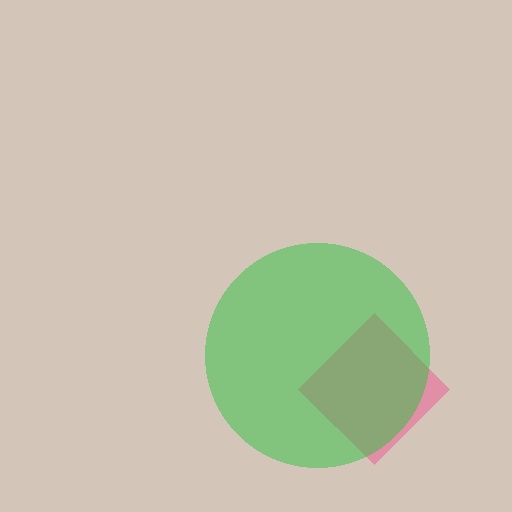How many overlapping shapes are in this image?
There are 2 overlapping shapes in the image.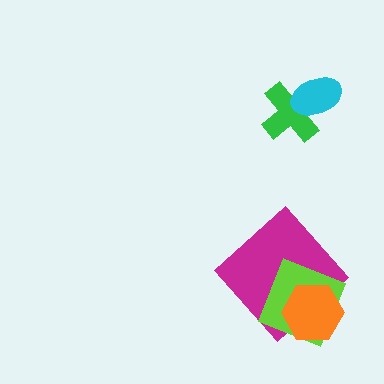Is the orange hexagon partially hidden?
No, no other shape covers it.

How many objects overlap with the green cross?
1 object overlaps with the green cross.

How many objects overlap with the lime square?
2 objects overlap with the lime square.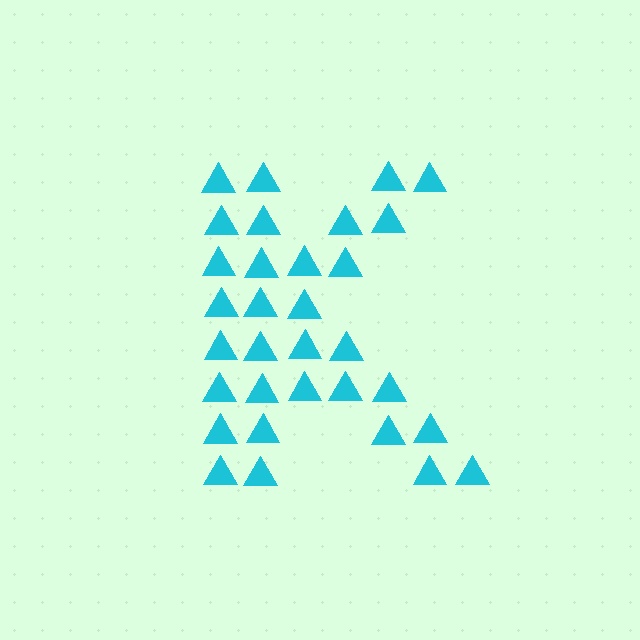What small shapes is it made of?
It is made of small triangles.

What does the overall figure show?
The overall figure shows the letter K.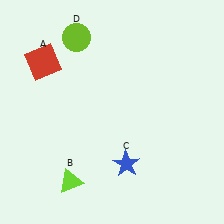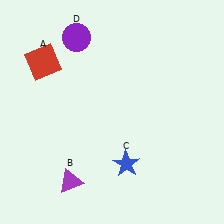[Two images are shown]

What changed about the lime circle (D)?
In Image 1, D is lime. In Image 2, it changed to purple.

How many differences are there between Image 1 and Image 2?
There are 2 differences between the two images.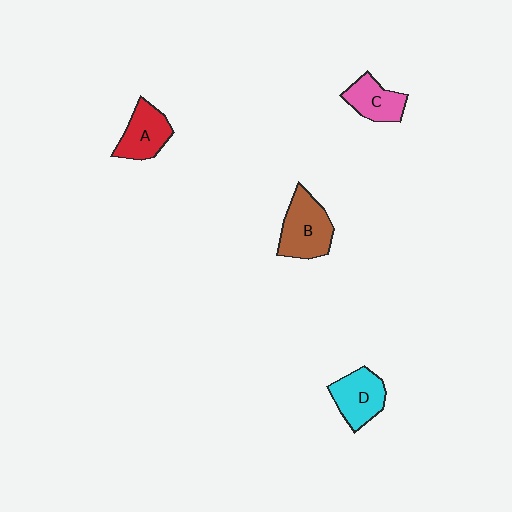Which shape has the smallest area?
Shape C (pink).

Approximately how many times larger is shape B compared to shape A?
Approximately 1.3 times.